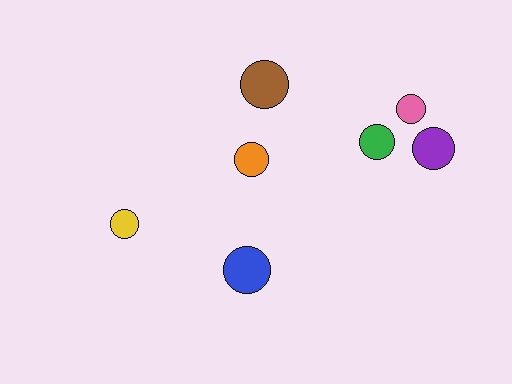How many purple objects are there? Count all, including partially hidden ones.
There is 1 purple object.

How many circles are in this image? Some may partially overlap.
There are 7 circles.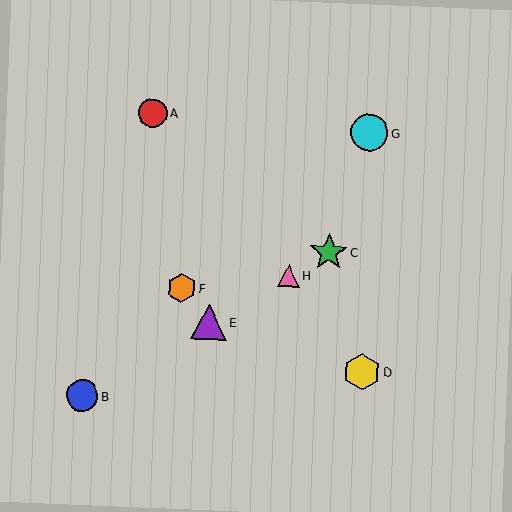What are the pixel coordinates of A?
Object A is at (153, 113).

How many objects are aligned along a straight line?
4 objects (B, C, E, H) are aligned along a straight line.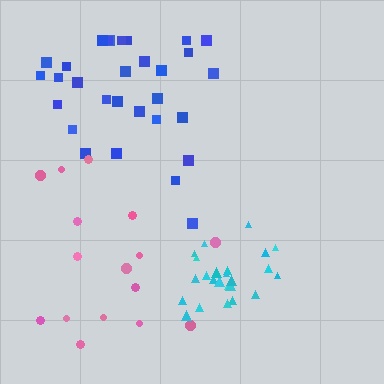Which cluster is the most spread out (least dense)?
Pink.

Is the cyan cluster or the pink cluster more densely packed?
Cyan.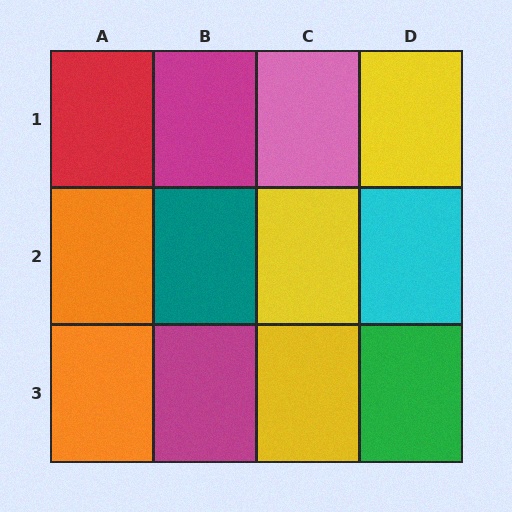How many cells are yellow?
3 cells are yellow.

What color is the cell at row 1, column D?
Yellow.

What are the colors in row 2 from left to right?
Orange, teal, yellow, cyan.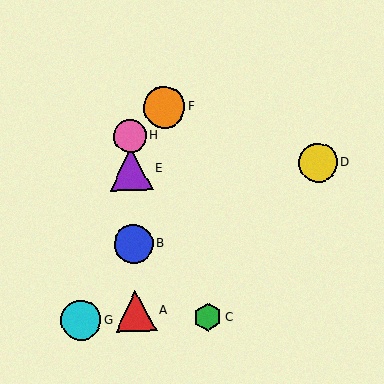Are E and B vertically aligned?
Yes, both are at x≈131.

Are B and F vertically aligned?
No, B is at x≈134 and F is at x≈164.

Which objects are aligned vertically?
Objects A, B, E, H are aligned vertically.